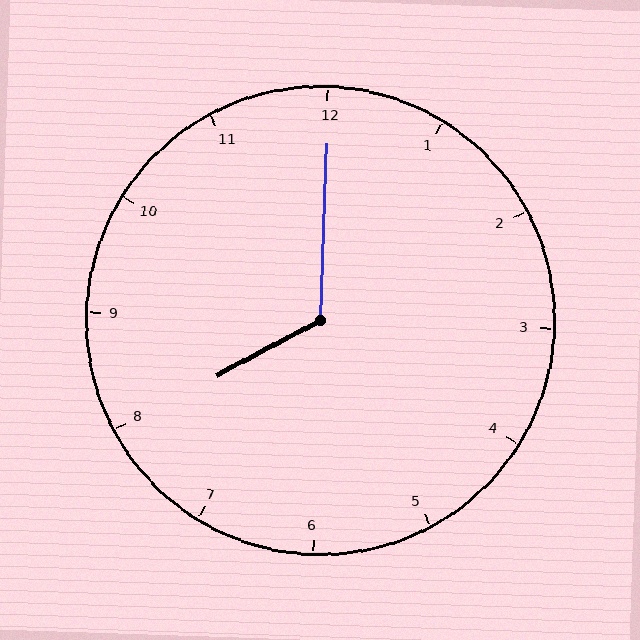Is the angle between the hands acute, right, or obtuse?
It is obtuse.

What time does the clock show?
8:00.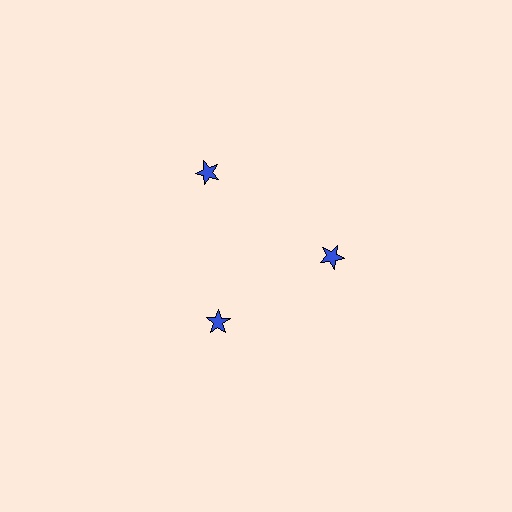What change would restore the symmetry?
The symmetry would be restored by moving it inward, back onto the ring so that all 3 stars sit at equal angles and equal distance from the center.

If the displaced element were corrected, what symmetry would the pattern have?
It would have 3-fold rotational symmetry — the pattern would map onto itself every 120 degrees.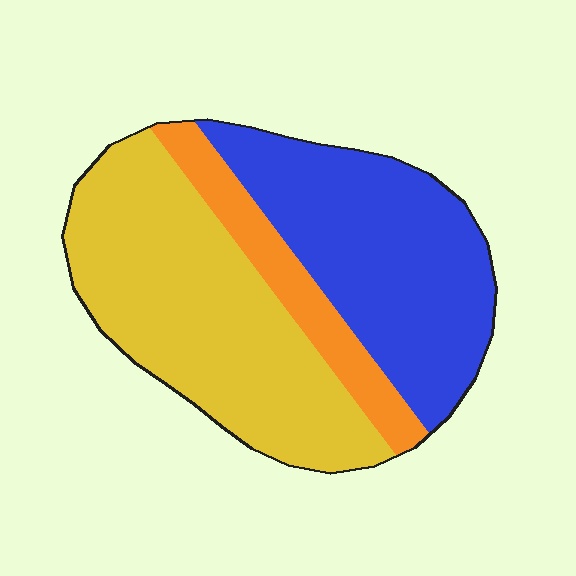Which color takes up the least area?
Orange, at roughly 15%.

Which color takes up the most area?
Yellow, at roughly 45%.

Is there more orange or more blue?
Blue.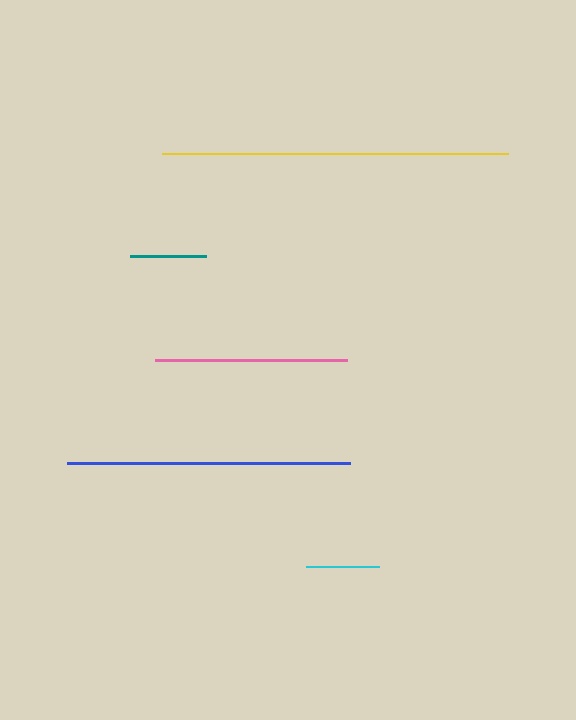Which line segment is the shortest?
The cyan line is the shortest at approximately 73 pixels.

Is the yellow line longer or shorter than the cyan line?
The yellow line is longer than the cyan line.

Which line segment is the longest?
The yellow line is the longest at approximately 346 pixels.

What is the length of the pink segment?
The pink segment is approximately 192 pixels long.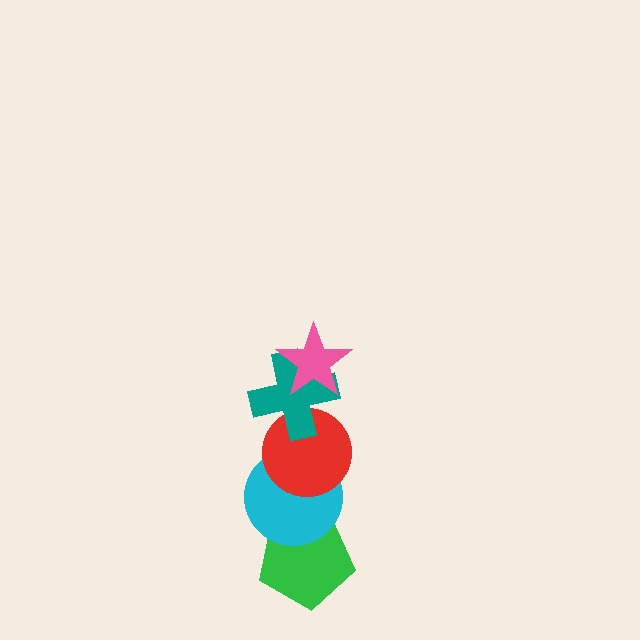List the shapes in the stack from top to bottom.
From top to bottom: the pink star, the teal cross, the red circle, the cyan circle, the green pentagon.